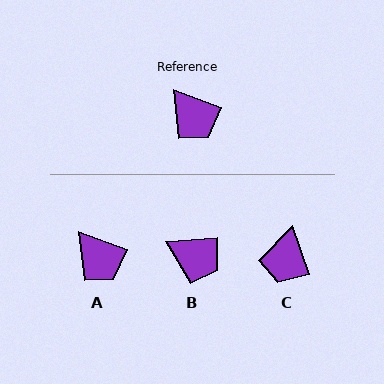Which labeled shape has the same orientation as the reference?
A.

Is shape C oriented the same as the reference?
No, it is off by about 51 degrees.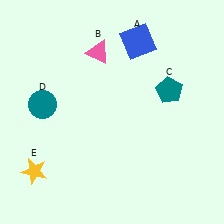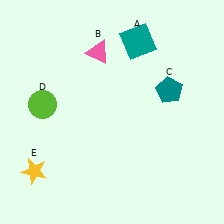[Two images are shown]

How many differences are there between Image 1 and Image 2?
There are 2 differences between the two images.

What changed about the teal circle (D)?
In Image 1, D is teal. In Image 2, it changed to lime.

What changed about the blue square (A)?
In Image 1, A is blue. In Image 2, it changed to teal.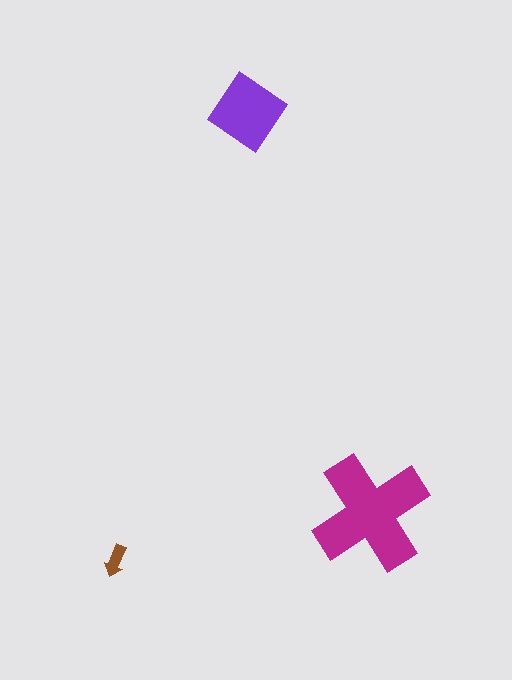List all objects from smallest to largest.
The brown arrow, the purple diamond, the magenta cross.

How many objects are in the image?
There are 3 objects in the image.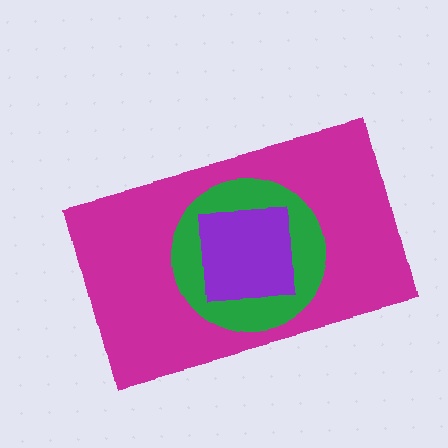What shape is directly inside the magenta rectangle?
The green circle.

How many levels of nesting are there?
3.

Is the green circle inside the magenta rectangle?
Yes.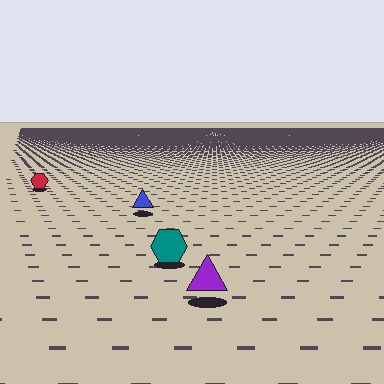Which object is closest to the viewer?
The purple triangle is closest. The texture marks near it are larger and more spread out.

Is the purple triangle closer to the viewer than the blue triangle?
Yes. The purple triangle is closer — you can tell from the texture gradient: the ground texture is coarser near it.